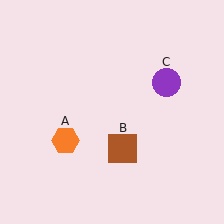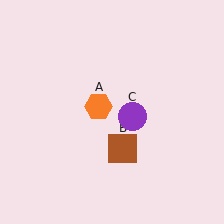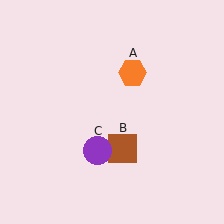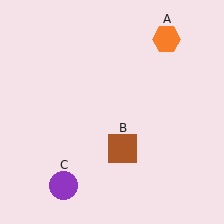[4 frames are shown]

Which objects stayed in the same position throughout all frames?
Brown square (object B) remained stationary.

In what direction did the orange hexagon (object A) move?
The orange hexagon (object A) moved up and to the right.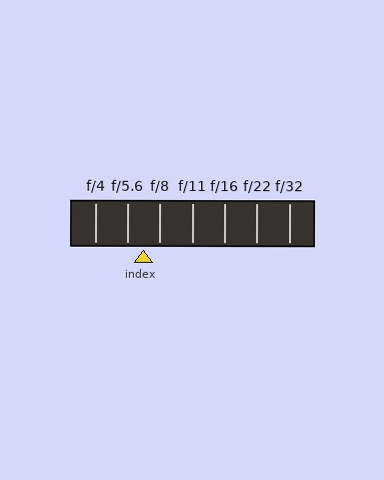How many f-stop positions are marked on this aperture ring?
There are 7 f-stop positions marked.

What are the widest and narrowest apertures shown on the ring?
The widest aperture shown is f/4 and the narrowest is f/32.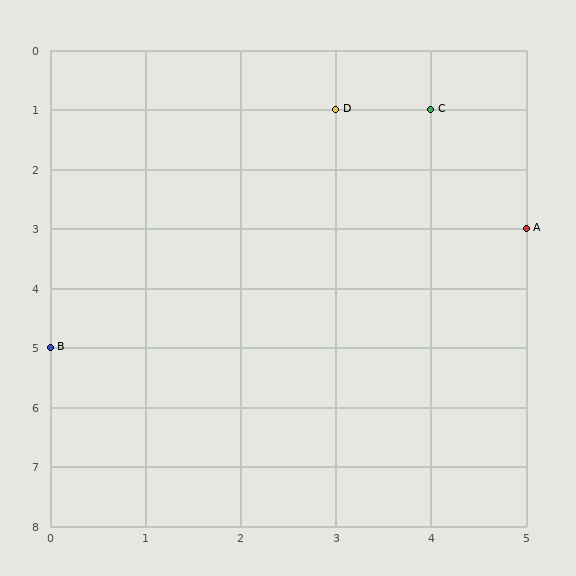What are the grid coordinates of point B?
Point B is at grid coordinates (0, 5).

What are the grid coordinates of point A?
Point A is at grid coordinates (5, 3).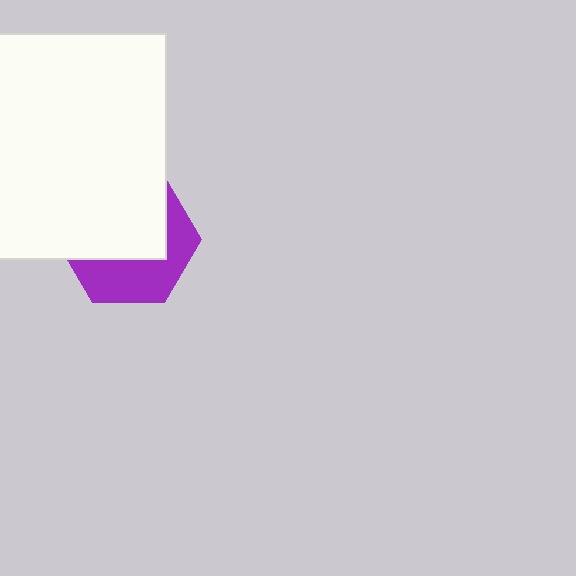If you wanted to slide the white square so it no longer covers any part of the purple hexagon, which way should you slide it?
Slide it up — that is the most direct way to separate the two shapes.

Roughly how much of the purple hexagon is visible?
A small part of it is visible (roughly 42%).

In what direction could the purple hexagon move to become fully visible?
The purple hexagon could move down. That would shift it out from behind the white square entirely.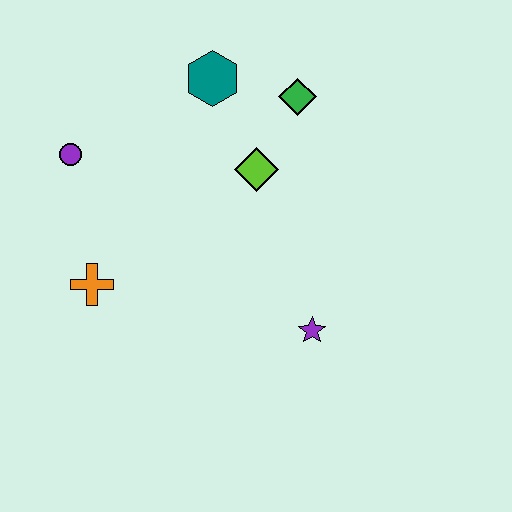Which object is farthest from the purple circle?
The purple star is farthest from the purple circle.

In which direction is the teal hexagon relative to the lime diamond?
The teal hexagon is above the lime diamond.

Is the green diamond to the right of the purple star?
No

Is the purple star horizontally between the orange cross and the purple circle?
No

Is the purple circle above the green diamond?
No